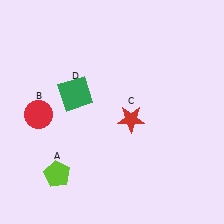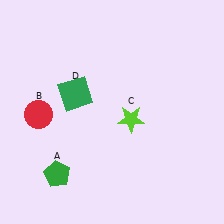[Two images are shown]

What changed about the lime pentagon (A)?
In Image 1, A is lime. In Image 2, it changed to green.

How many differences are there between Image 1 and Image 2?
There are 2 differences between the two images.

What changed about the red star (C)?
In Image 1, C is red. In Image 2, it changed to lime.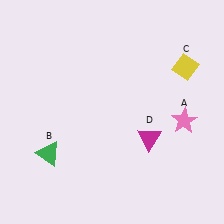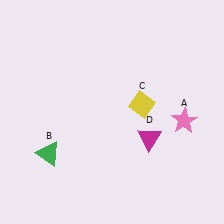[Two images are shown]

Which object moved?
The yellow diamond (C) moved left.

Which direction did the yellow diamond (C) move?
The yellow diamond (C) moved left.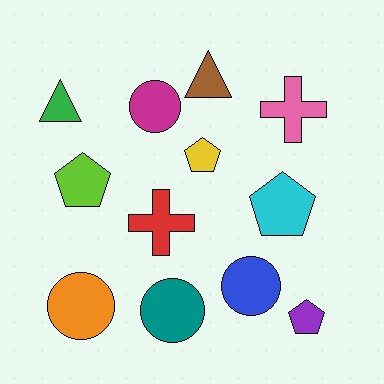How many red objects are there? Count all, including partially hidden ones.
There is 1 red object.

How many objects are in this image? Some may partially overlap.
There are 12 objects.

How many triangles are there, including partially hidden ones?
There are 2 triangles.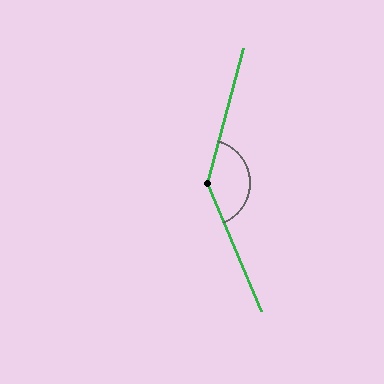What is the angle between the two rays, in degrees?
Approximately 142 degrees.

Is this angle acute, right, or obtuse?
It is obtuse.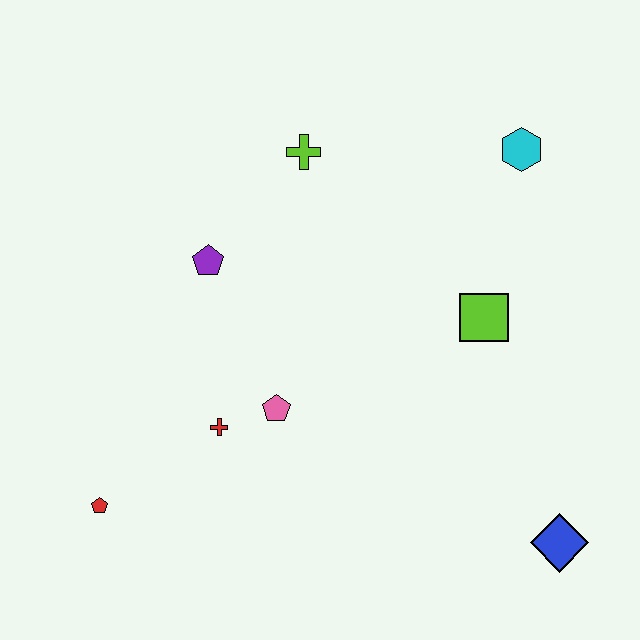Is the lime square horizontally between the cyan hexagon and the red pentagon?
Yes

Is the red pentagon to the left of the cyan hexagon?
Yes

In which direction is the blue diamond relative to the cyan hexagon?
The blue diamond is below the cyan hexagon.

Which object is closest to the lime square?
The cyan hexagon is closest to the lime square.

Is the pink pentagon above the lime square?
No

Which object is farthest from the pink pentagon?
The cyan hexagon is farthest from the pink pentagon.